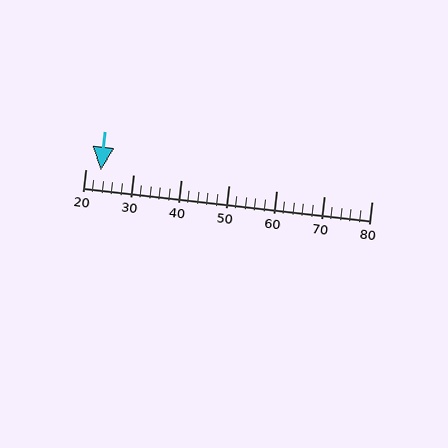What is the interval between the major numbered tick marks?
The major tick marks are spaced 10 units apart.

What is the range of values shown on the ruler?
The ruler shows values from 20 to 80.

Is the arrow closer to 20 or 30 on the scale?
The arrow is closer to 20.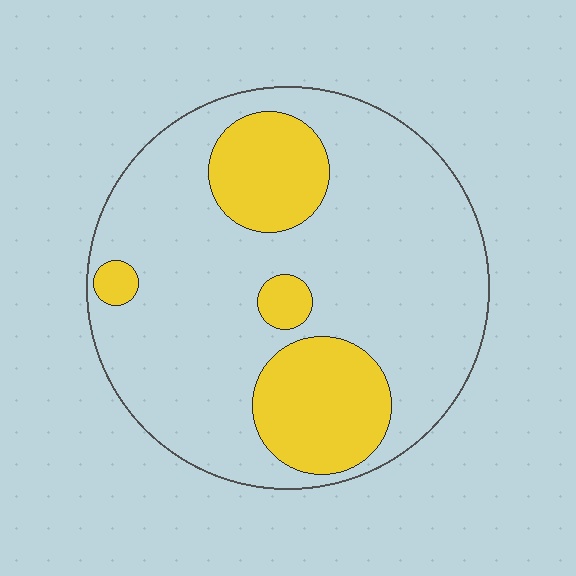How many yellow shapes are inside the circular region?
4.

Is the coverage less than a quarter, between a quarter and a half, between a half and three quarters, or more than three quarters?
Less than a quarter.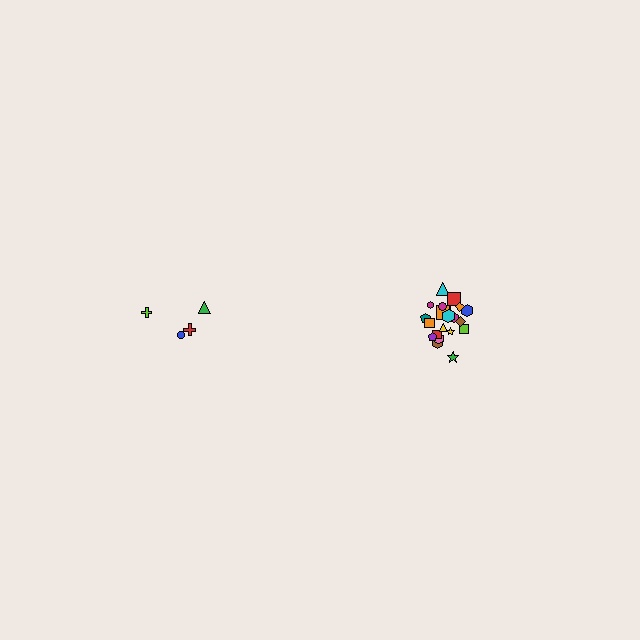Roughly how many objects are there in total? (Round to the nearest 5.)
Roughly 25 objects in total.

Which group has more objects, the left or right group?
The right group.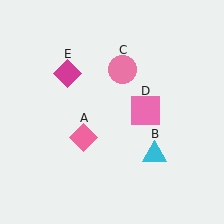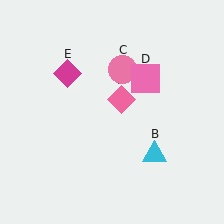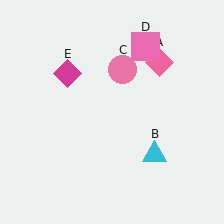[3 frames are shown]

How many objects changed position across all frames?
2 objects changed position: pink diamond (object A), pink square (object D).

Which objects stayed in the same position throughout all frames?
Cyan triangle (object B) and pink circle (object C) and magenta diamond (object E) remained stationary.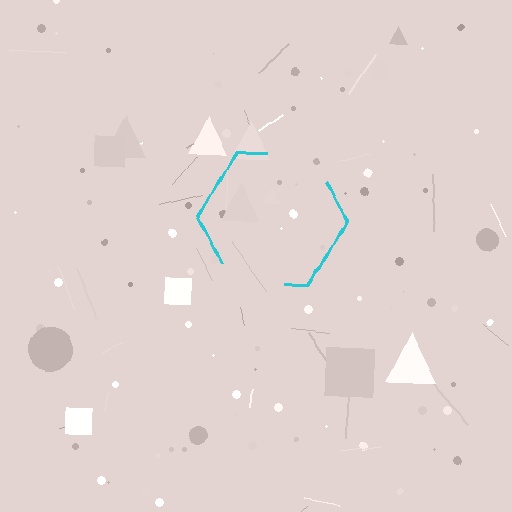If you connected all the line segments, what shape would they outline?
They would outline a hexagon.